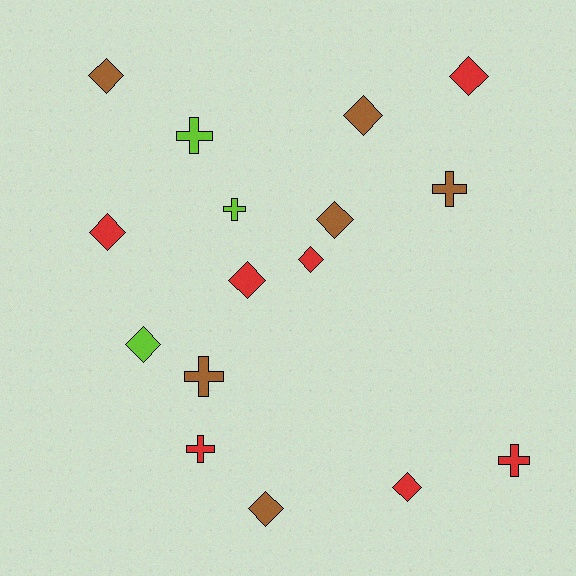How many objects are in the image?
There are 16 objects.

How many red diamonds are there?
There are 5 red diamonds.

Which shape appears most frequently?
Diamond, with 10 objects.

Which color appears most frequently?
Red, with 7 objects.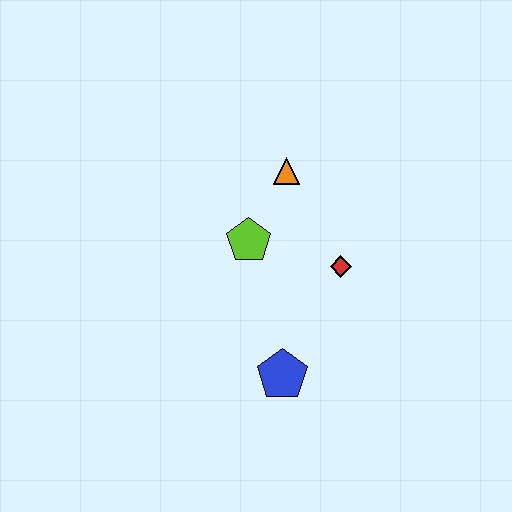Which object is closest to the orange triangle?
The lime pentagon is closest to the orange triangle.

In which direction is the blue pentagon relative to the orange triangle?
The blue pentagon is below the orange triangle.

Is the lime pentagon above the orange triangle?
No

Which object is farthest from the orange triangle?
The blue pentagon is farthest from the orange triangle.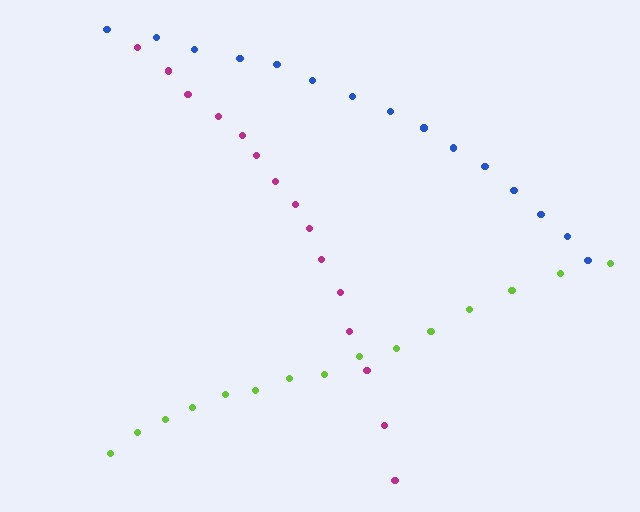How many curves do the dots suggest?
There are 3 distinct paths.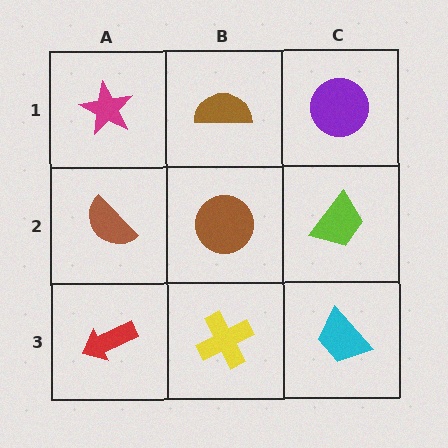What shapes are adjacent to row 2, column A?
A magenta star (row 1, column A), a red arrow (row 3, column A), a brown circle (row 2, column B).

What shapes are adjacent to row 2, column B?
A brown semicircle (row 1, column B), a yellow cross (row 3, column B), a brown semicircle (row 2, column A), a lime trapezoid (row 2, column C).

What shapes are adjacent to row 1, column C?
A lime trapezoid (row 2, column C), a brown semicircle (row 1, column B).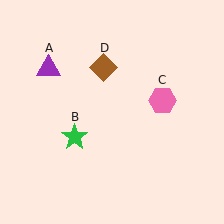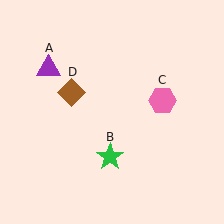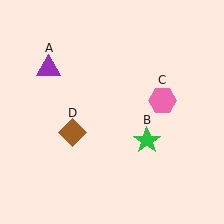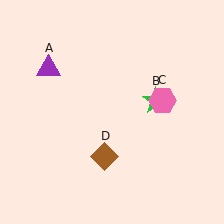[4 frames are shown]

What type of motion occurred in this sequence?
The green star (object B), brown diamond (object D) rotated counterclockwise around the center of the scene.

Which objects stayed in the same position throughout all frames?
Purple triangle (object A) and pink hexagon (object C) remained stationary.